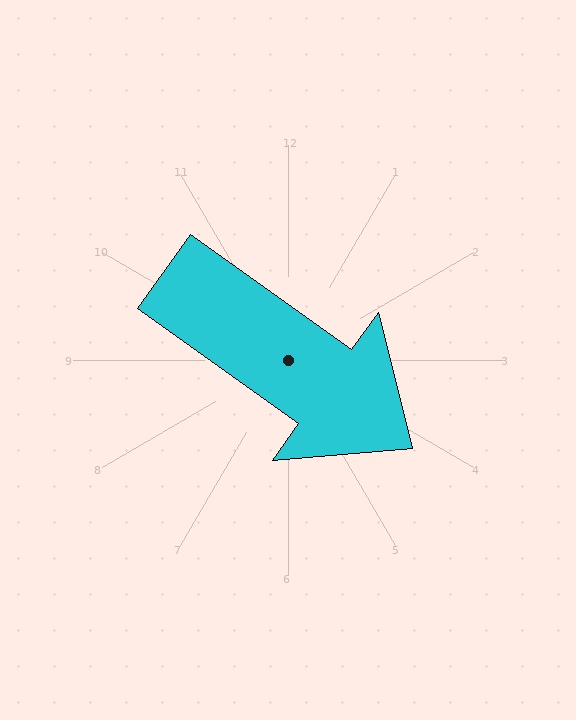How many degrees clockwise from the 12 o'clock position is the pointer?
Approximately 125 degrees.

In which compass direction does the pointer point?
Southeast.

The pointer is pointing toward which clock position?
Roughly 4 o'clock.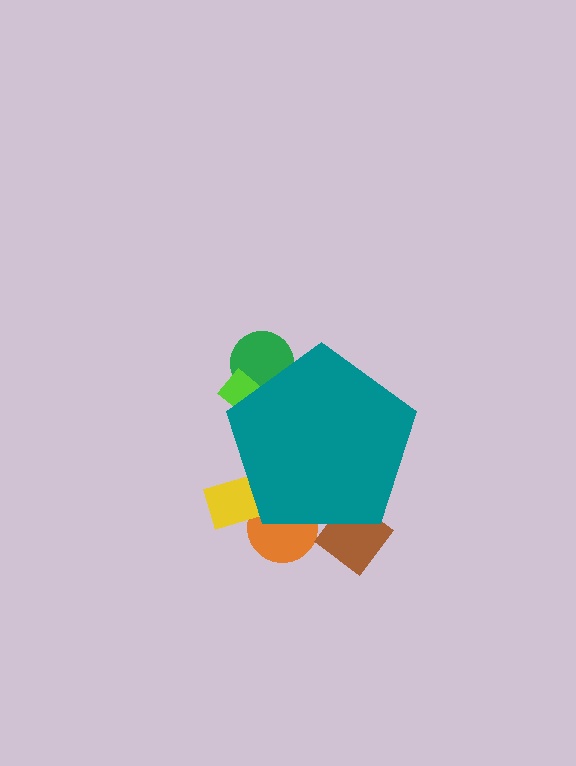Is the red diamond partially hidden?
Yes, the red diamond is partially hidden behind the teal pentagon.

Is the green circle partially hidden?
Yes, the green circle is partially hidden behind the teal pentagon.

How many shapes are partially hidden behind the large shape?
6 shapes are partially hidden.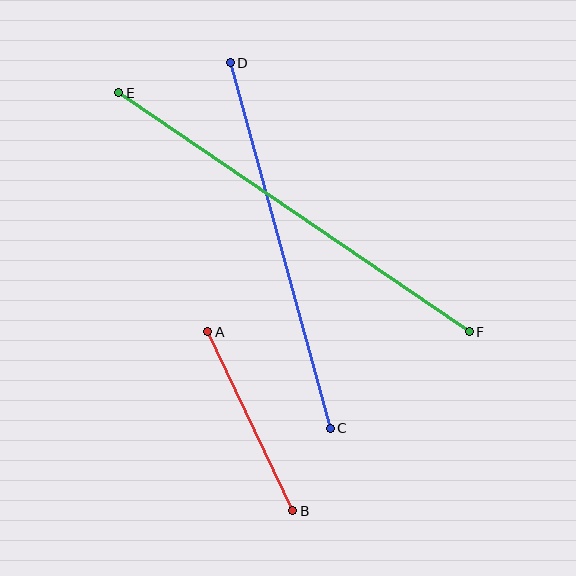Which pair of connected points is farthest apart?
Points E and F are farthest apart.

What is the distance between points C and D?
The distance is approximately 379 pixels.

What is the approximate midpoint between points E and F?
The midpoint is at approximately (294, 212) pixels.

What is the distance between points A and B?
The distance is approximately 198 pixels.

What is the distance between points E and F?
The distance is approximately 424 pixels.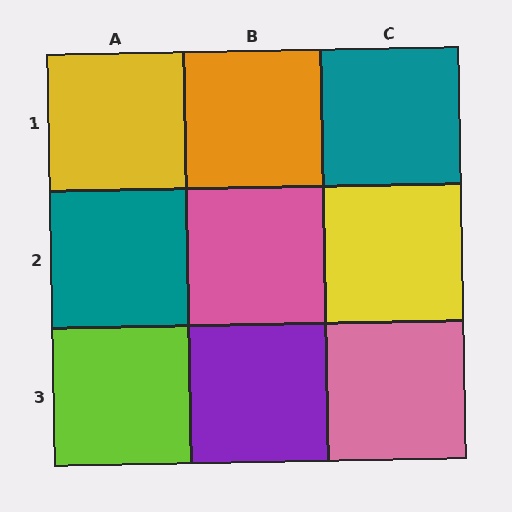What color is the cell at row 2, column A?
Teal.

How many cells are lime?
1 cell is lime.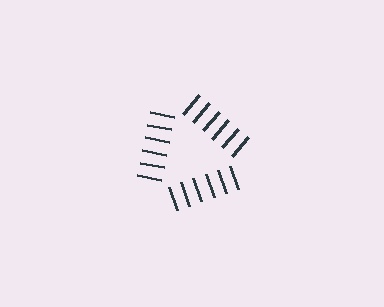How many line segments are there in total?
18 — 6 along each of the 3 edges.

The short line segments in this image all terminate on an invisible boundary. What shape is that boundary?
An illusory triangle — the line segments terminate on its edges but no continuous stroke is drawn.